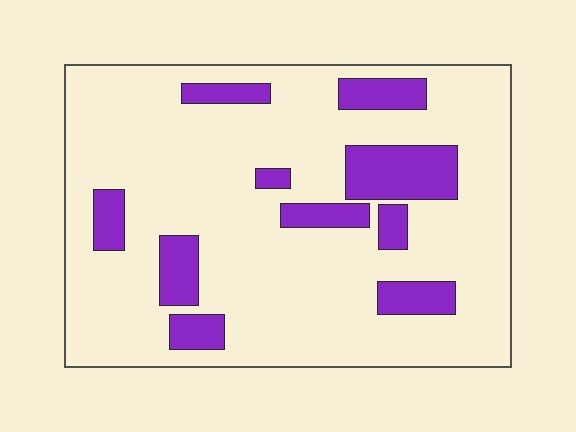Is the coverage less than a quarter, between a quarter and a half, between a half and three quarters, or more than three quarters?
Less than a quarter.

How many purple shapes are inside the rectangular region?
10.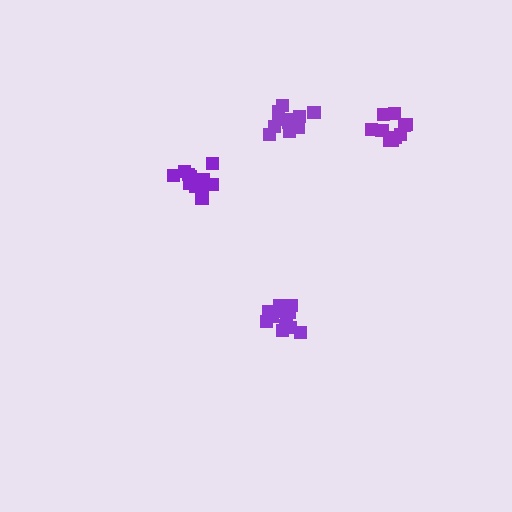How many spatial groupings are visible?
There are 4 spatial groupings.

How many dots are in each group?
Group 1: 11 dots, Group 2: 15 dots, Group 3: 12 dots, Group 4: 11 dots (49 total).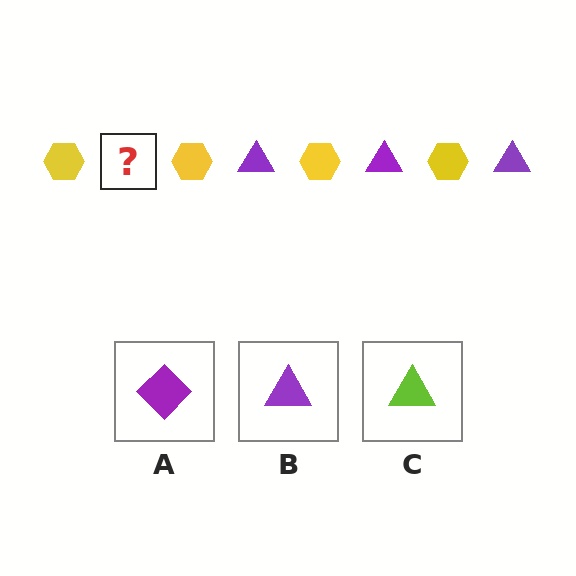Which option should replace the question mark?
Option B.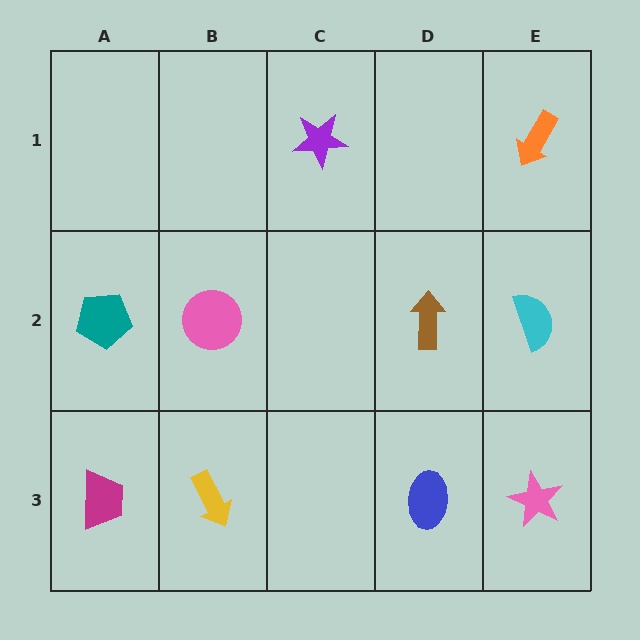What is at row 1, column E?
An orange arrow.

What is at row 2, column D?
A brown arrow.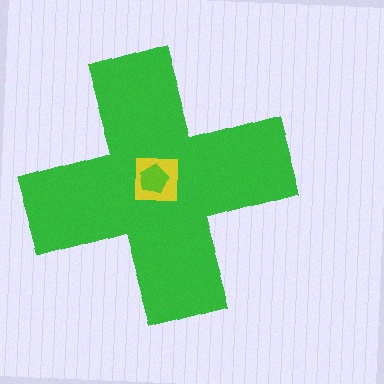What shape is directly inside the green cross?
The yellow square.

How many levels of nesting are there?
3.